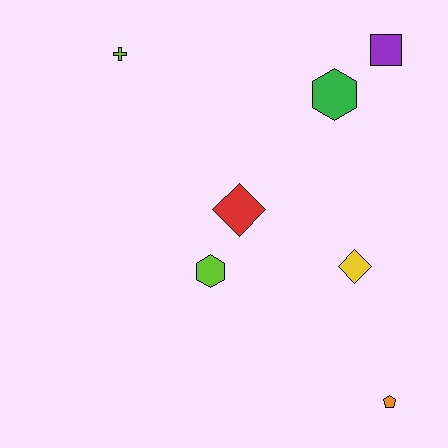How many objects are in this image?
There are 7 objects.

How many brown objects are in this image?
There are no brown objects.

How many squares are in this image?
There is 1 square.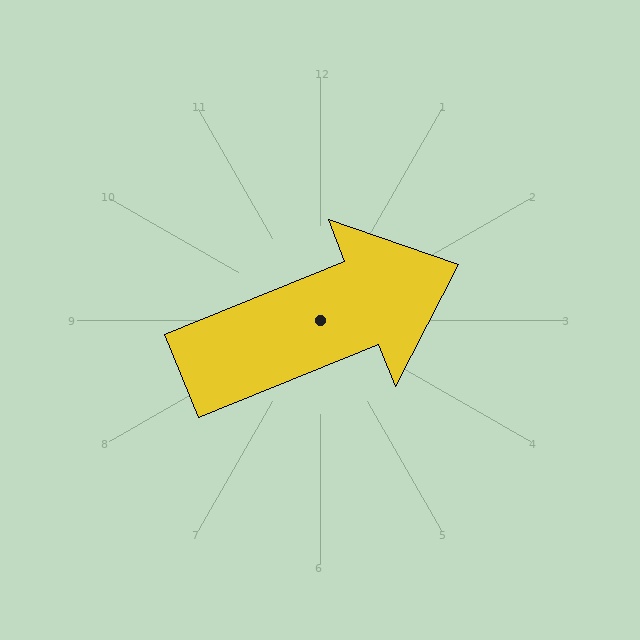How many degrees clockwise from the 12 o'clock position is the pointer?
Approximately 68 degrees.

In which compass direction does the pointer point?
East.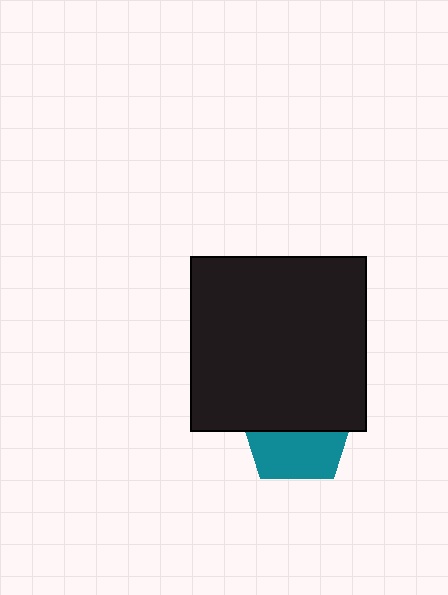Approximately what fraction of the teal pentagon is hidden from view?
Roughly 54% of the teal pentagon is hidden behind the black square.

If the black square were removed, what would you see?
You would see the complete teal pentagon.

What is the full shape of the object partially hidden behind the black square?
The partially hidden object is a teal pentagon.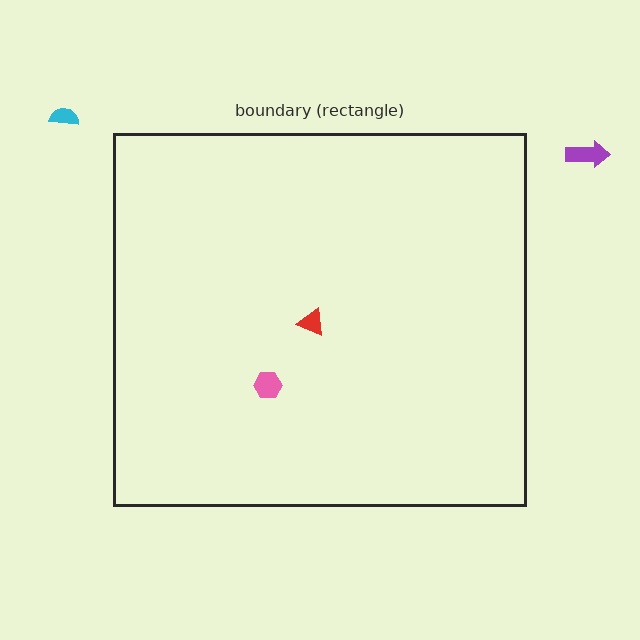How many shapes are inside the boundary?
2 inside, 2 outside.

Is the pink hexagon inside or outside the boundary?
Inside.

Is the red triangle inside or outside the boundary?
Inside.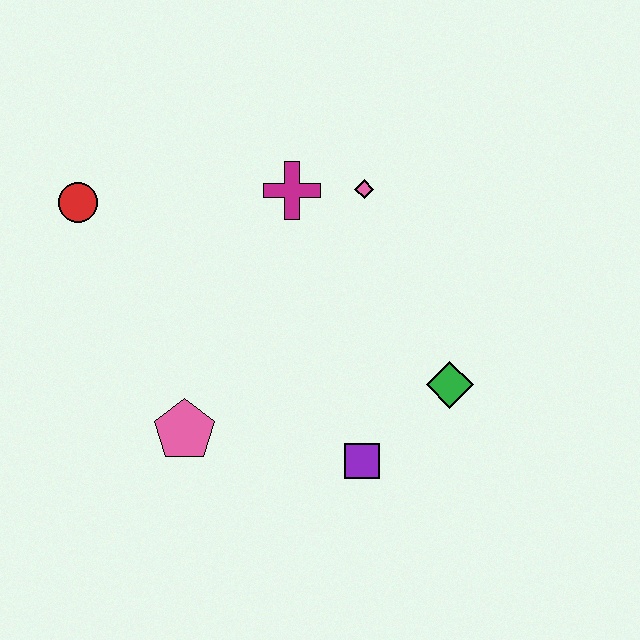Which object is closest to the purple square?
The green diamond is closest to the purple square.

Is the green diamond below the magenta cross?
Yes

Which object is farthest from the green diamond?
The red circle is farthest from the green diamond.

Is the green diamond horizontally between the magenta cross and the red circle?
No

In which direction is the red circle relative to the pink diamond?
The red circle is to the left of the pink diamond.